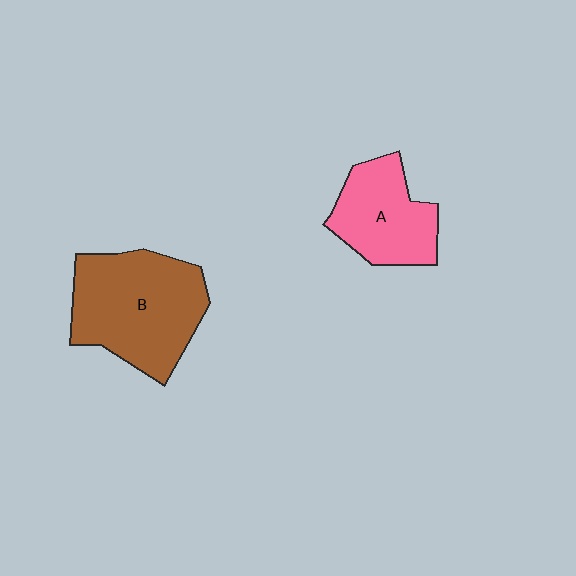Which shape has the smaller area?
Shape A (pink).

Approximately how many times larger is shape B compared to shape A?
Approximately 1.5 times.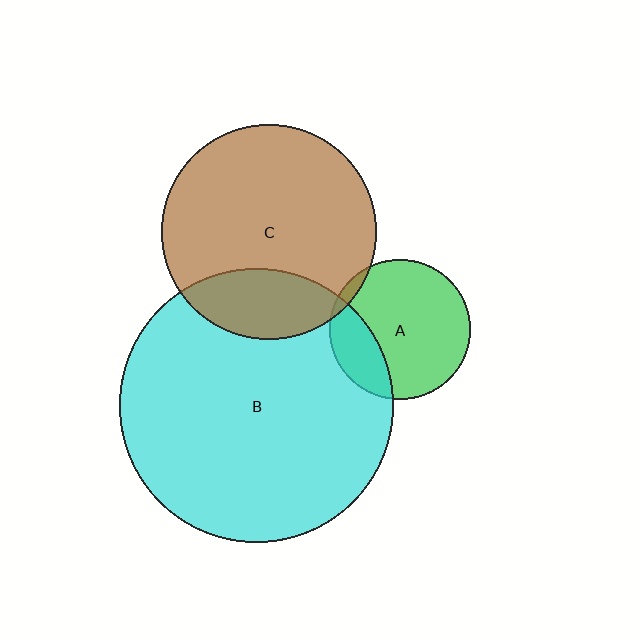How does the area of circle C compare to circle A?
Approximately 2.3 times.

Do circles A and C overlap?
Yes.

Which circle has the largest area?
Circle B (cyan).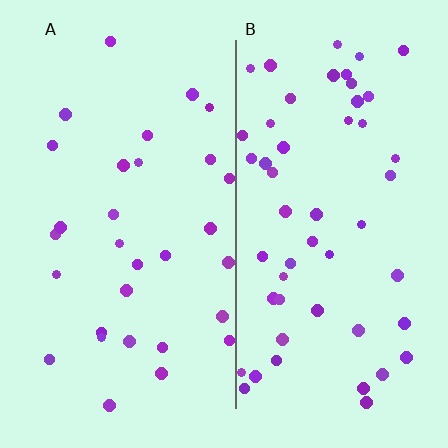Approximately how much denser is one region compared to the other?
Approximately 1.7× — region B over region A.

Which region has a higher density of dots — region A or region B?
B (the right).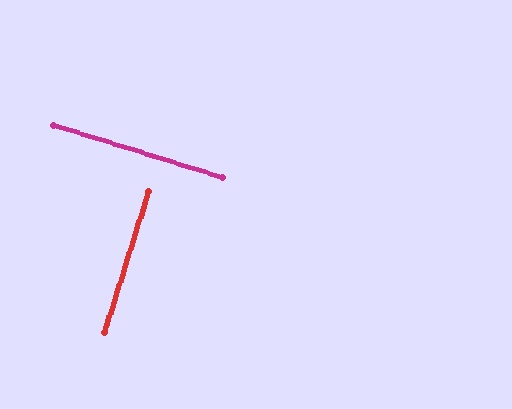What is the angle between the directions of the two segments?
Approximately 90 degrees.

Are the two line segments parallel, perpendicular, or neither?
Perpendicular — they meet at approximately 90°.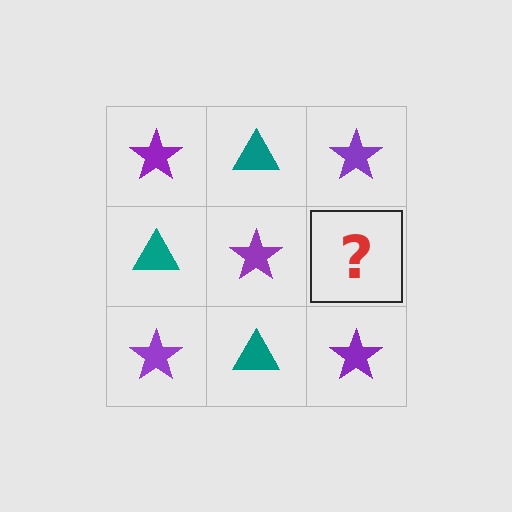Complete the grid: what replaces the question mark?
The question mark should be replaced with a teal triangle.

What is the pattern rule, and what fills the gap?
The rule is that it alternates purple star and teal triangle in a checkerboard pattern. The gap should be filled with a teal triangle.